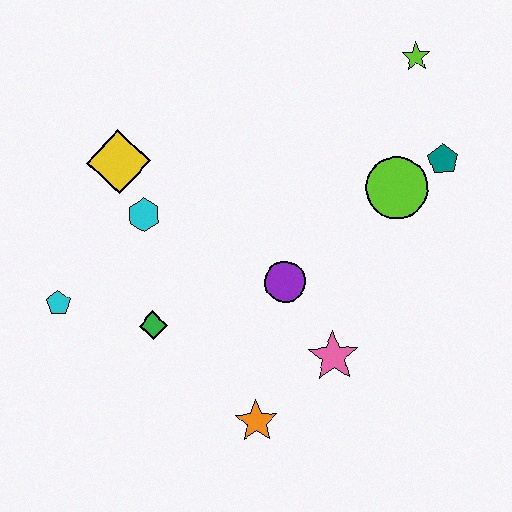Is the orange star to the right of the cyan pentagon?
Yes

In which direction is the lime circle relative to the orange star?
The lime circle is above the orange star.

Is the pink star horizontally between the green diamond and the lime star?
Yes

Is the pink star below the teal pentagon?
Yes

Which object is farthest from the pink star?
The lime star is farthest from the pink star.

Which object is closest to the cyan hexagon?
The yellow diamond is closest to the cyan hexagon.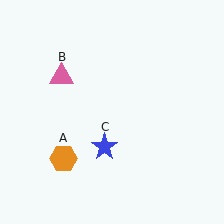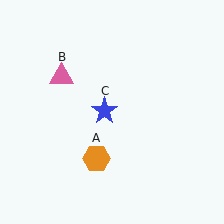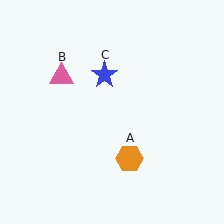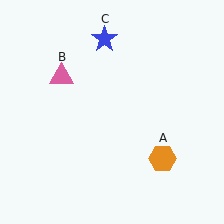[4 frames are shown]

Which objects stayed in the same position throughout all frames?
Pink triangle (object B) remained stationary.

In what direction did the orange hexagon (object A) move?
The orange hexagon (object A) moved right.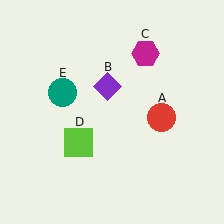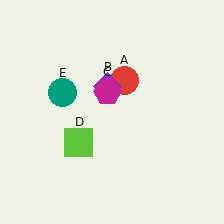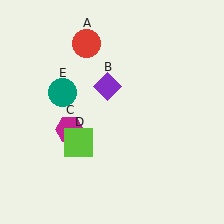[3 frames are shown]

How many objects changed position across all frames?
2 objects changed position: red circle (object A), magenta hexagon (object C).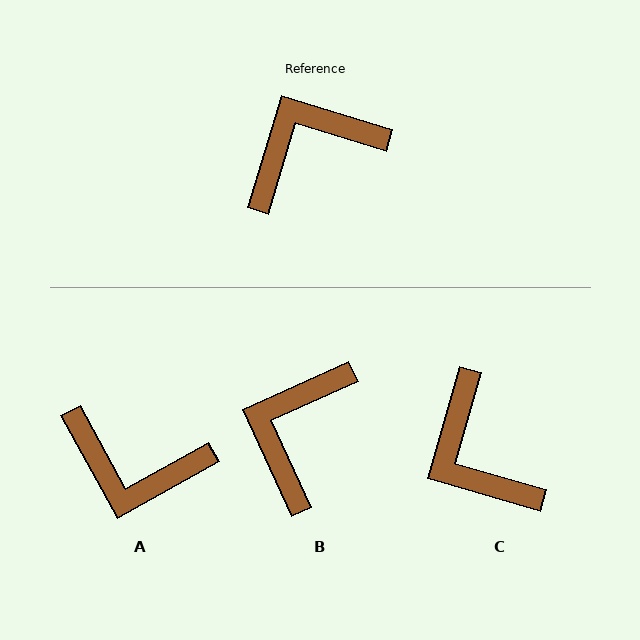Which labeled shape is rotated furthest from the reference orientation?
A, about 136 degrees away.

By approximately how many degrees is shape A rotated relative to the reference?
Approximately 136 degrees counter-clockwise.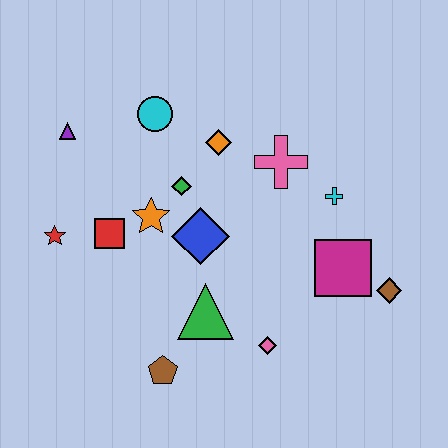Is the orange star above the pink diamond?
Yes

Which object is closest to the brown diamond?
The magenta square is closest to the brown diamond.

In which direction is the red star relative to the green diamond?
The red star is to the left of the green diamond.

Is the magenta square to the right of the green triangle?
Yes